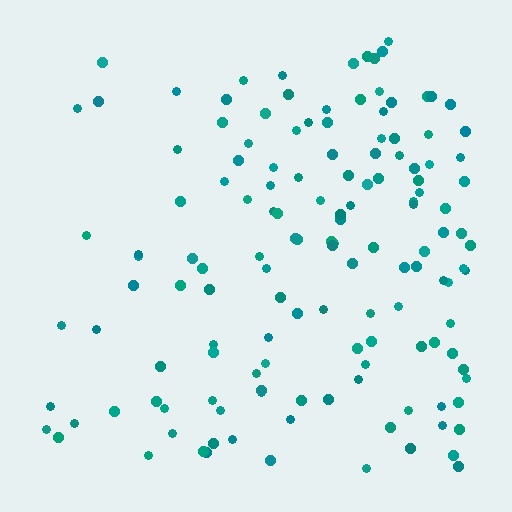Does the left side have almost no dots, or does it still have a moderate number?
Still a moderate number, just noticeably fewer than the right.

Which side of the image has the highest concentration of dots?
The right.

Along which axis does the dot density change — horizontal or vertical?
Horizontal.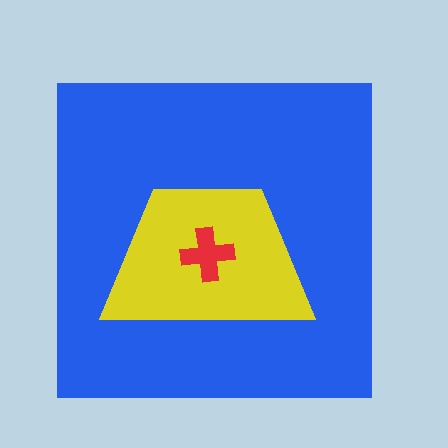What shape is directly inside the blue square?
The yellow trapezoid.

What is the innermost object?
The red cross.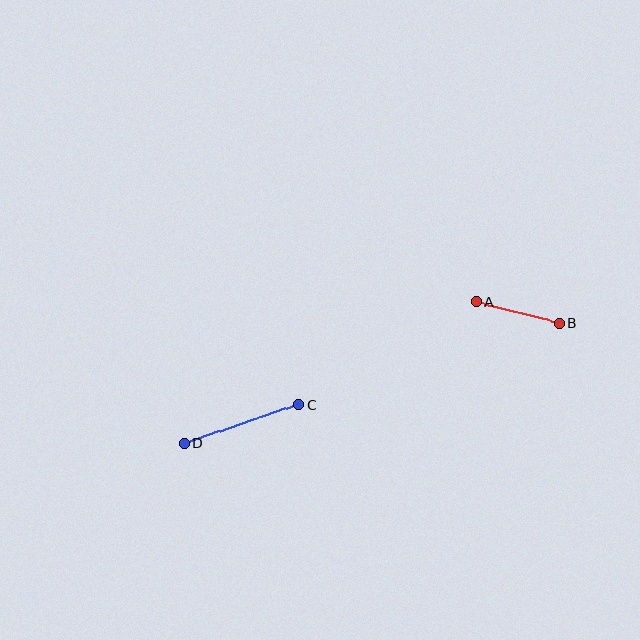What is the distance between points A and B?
The distance is approximately 85 pixels.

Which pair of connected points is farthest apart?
Points C and D are farthest apart.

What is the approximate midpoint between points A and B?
The midpoint is at approximately (518, 312) pixels.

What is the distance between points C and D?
The distance is approximately 121 pixels.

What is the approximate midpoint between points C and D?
The midpoint is at approximately (241, 424) pixels.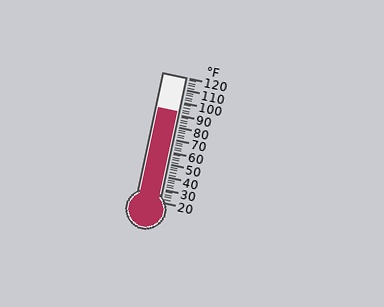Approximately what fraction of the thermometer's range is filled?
The thermometer is filled to approximately 70% of its range.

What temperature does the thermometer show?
The thermometer shows approximately 92°F.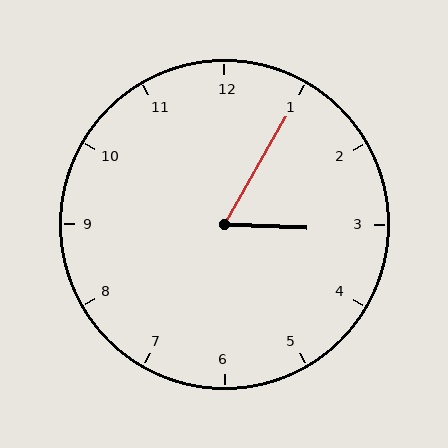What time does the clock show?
3:05.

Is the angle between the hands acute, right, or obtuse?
It is acute.